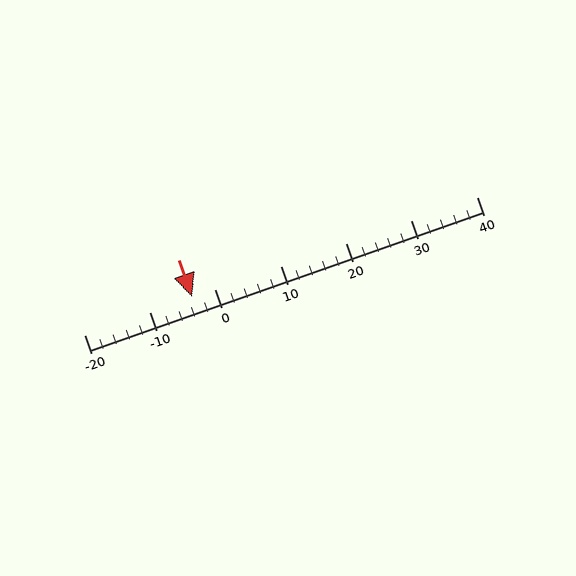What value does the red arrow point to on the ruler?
The red arrow points to approximately -4.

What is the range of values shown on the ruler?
The ruler shows values from -20 to 40.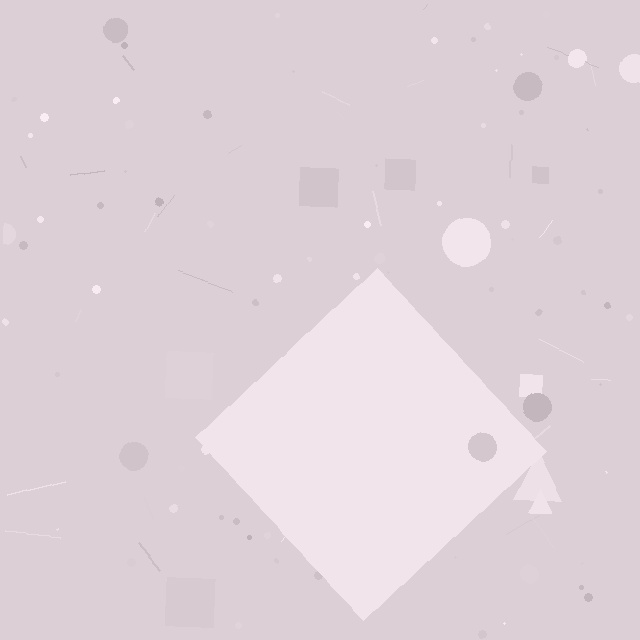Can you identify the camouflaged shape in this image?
The camouflaged shape is a diamond.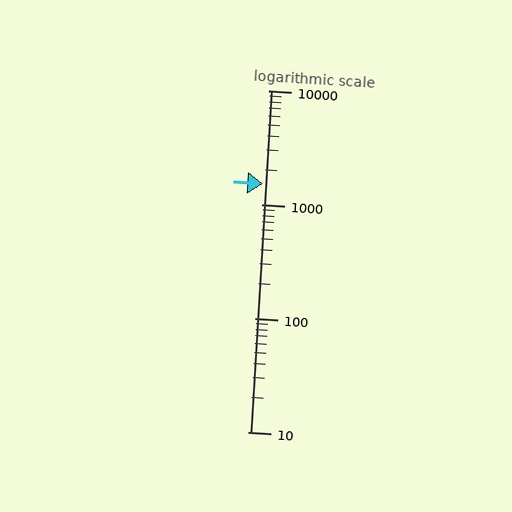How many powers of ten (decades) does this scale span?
The scale spans 3 decades, from 10 to 10000.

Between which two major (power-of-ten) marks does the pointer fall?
The pointer is between 1000 and 10000.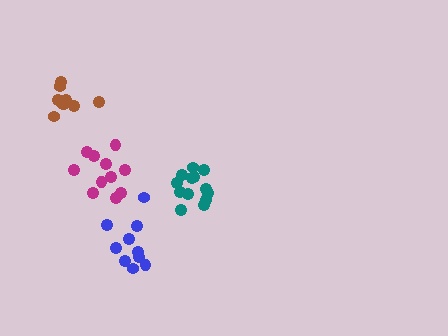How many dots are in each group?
Group 1: 10 dots, Group 2: 11 dots, Group 3: 9 dots, Group 4: 13 dots (43 total).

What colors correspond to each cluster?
The clusters are colored: blue, magenta, brown, teal.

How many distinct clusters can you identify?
There are 4 distinct clusters.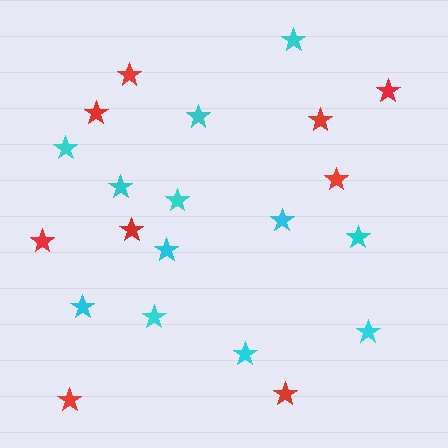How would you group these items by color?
There are 2 groups: one group of red stars (9) and one group of cyan stars (12).